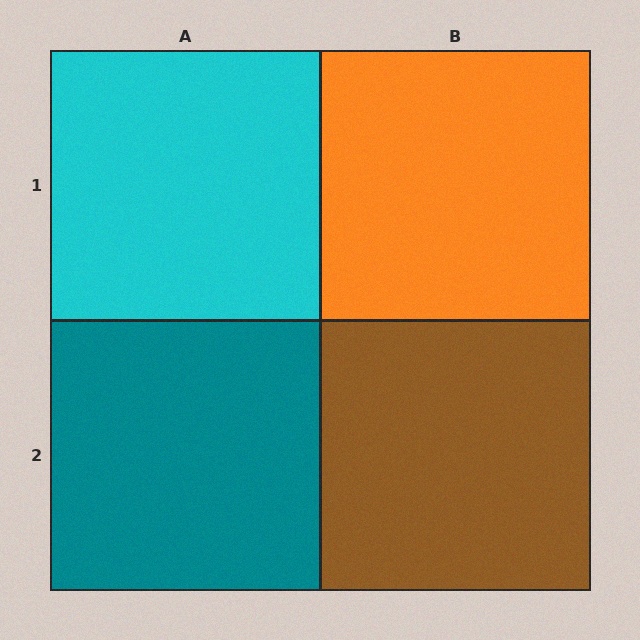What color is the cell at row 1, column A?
Cyan.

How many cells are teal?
1 cell is teal.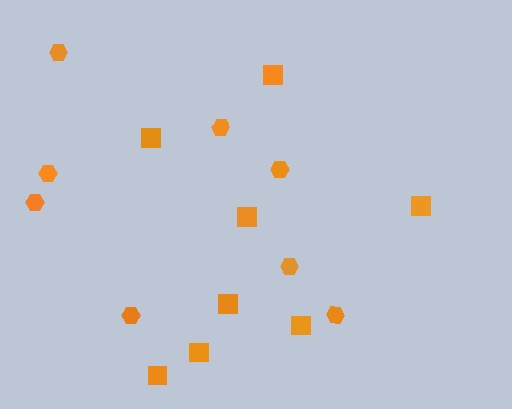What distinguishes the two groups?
There are 2 groups: one group of hexagons (8) and one group of squares (8).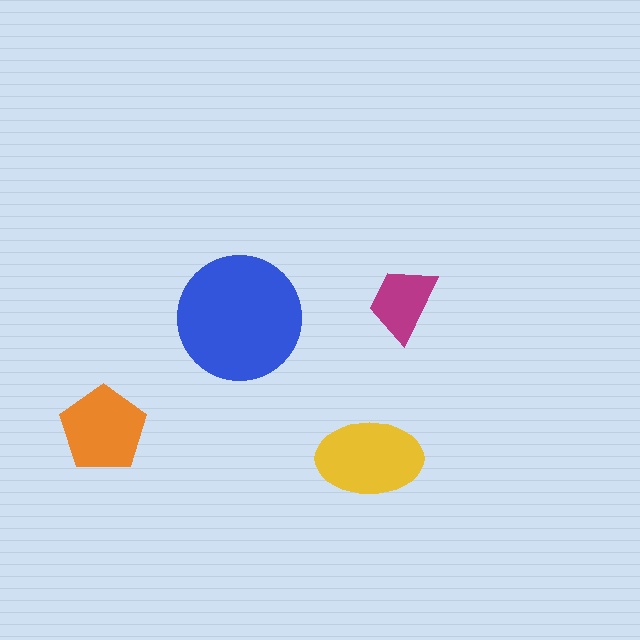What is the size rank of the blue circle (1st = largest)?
1st.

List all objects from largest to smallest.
The blue circle, the yellow ellipse, the orange pentagon, the magenta trapezoid.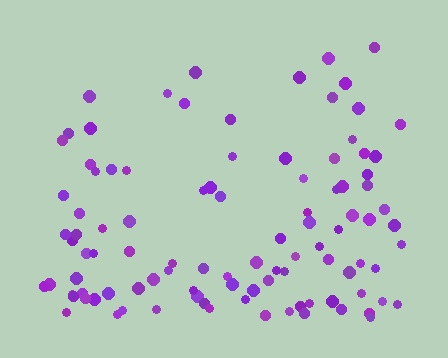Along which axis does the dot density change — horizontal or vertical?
Vertical.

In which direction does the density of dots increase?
From top to bottom, with the bottom side densest.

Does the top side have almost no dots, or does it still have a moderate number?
Still a moderate number, just noticeably fewer than the bottom.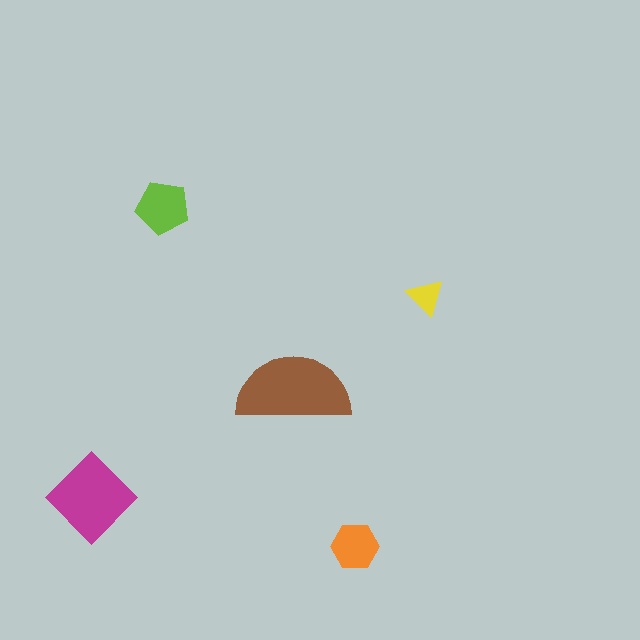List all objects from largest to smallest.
The brown semicircle, the magenta diamond, the lime pentagon, the orange hexagon, the yellow triangle.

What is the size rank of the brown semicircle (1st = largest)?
1st.